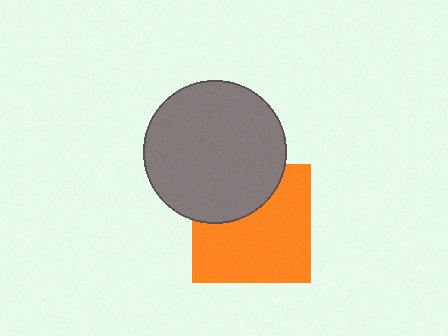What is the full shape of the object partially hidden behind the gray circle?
The partially hidden object is an orange square.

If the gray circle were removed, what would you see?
You would see the complete orange square.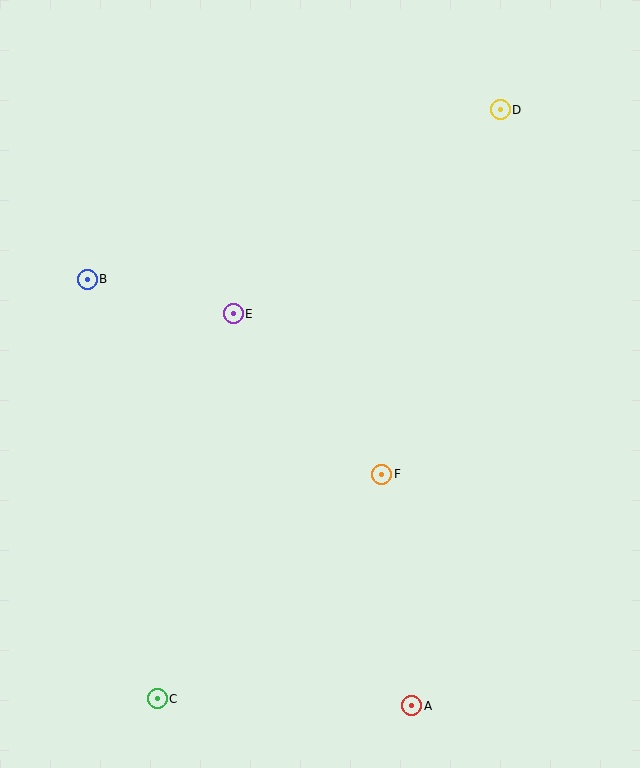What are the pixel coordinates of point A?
Point A is at (412, 706).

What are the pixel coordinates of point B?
Point B is at (87, 279).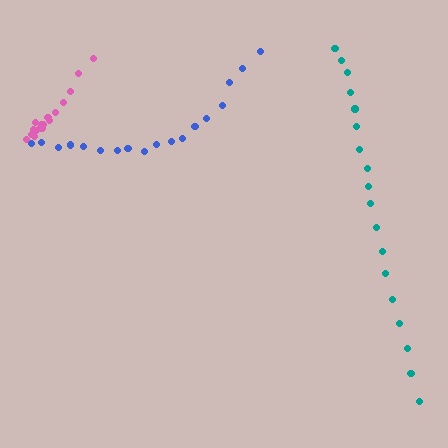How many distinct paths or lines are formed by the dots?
There are 3 distinct paths.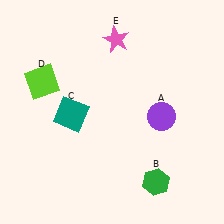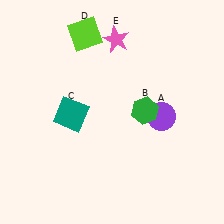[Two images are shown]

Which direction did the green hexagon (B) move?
The green hexagon (B) moved up.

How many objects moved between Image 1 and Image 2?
2 objects moved between the two images.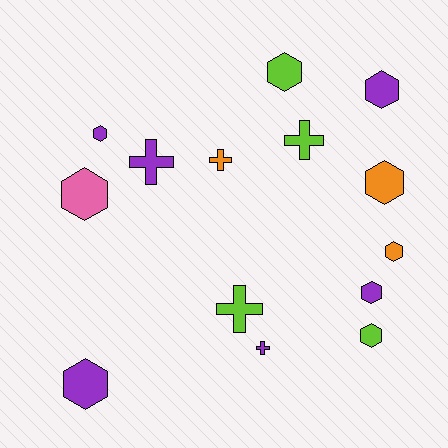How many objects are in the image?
There are 14 objects.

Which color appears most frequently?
Purple, with 6 objects.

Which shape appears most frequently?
Hexagon, with 9 objects.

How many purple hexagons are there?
There are 4 purple hexagons.